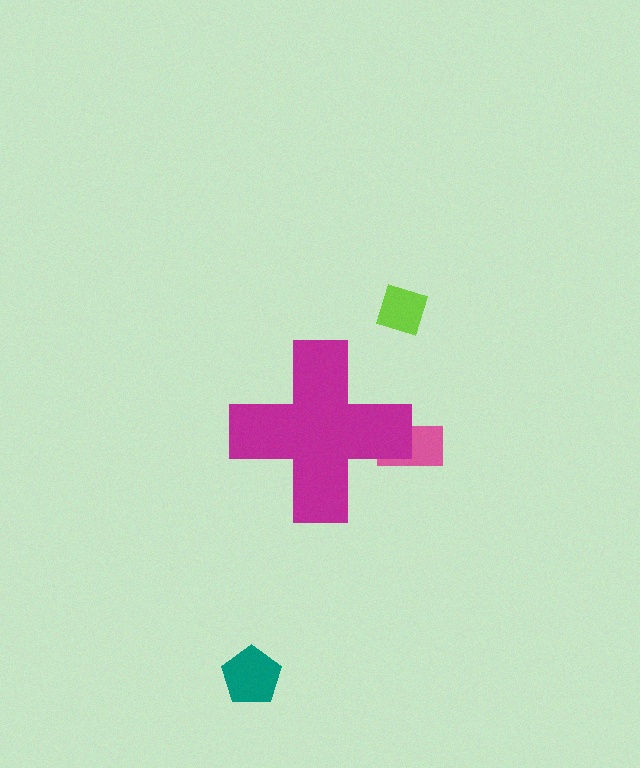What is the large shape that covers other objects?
A magenta cross.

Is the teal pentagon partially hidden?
No, the teal pentagon is fully visible.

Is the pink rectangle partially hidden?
Yes, the pink rectangle is partially hidden behind the magenta cross.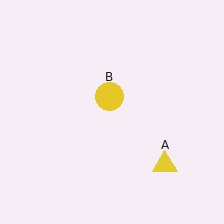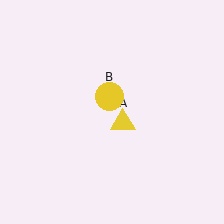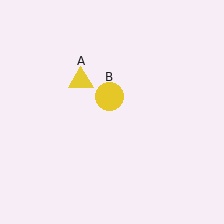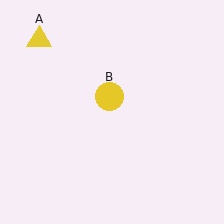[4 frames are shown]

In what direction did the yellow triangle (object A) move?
The yellow triangle (object A) moved up and to the left.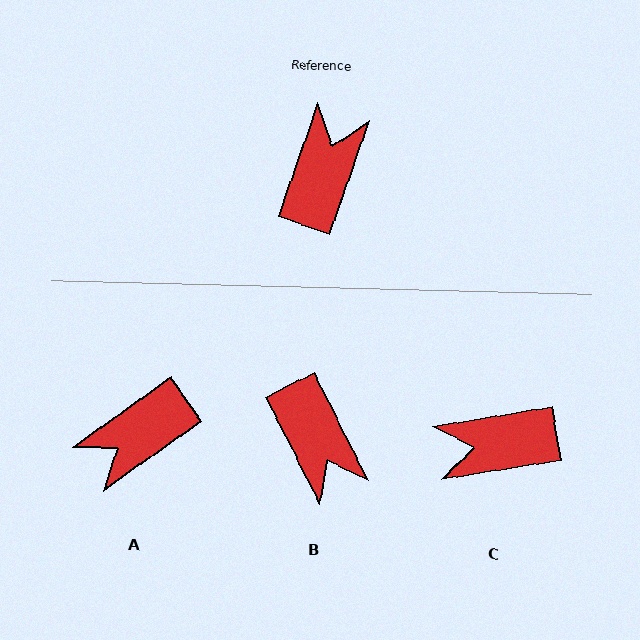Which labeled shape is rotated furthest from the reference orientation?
A, about 145 degrees away.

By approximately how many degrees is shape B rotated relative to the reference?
Approximately 134 degrees clockwise.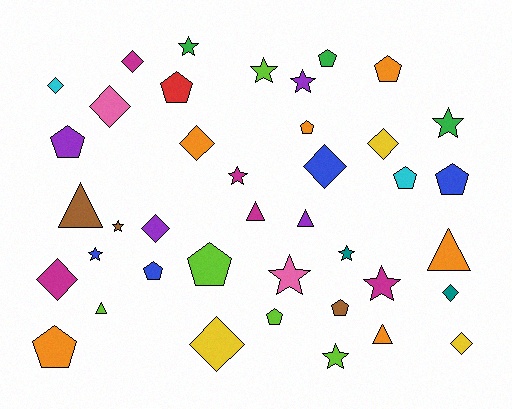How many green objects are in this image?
There are 3 green objects.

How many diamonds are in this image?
There are 11 diamonds.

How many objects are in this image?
There are 40 objects.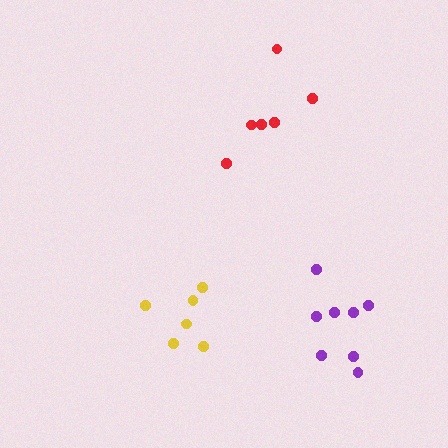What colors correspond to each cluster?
The clusters are colored: purple, red, yellow.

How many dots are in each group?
Group 1: 8 dots, Group 2: 6 dots, Group 3: 6 dots (20 total).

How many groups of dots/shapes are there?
There are 3 groups.